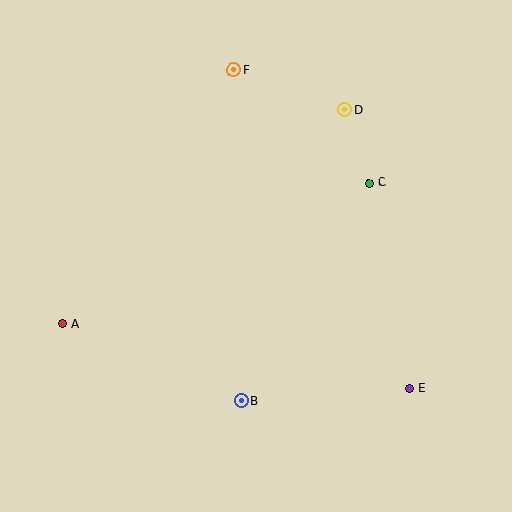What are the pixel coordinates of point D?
Point D is at (345, 110).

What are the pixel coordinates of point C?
Point C is at (369, 183).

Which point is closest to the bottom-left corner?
Point A is closest to the bottom-left corner.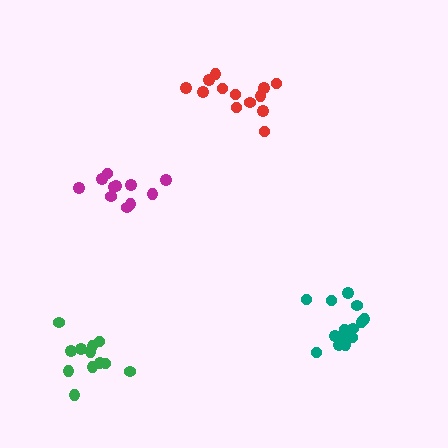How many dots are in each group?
Group 1: 13 dots, Group 2: 11 dots, Group 3: 14 dots, Group 4: 12 dots (50 total).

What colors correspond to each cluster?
The clusters are colored: red, magenta, teal, green.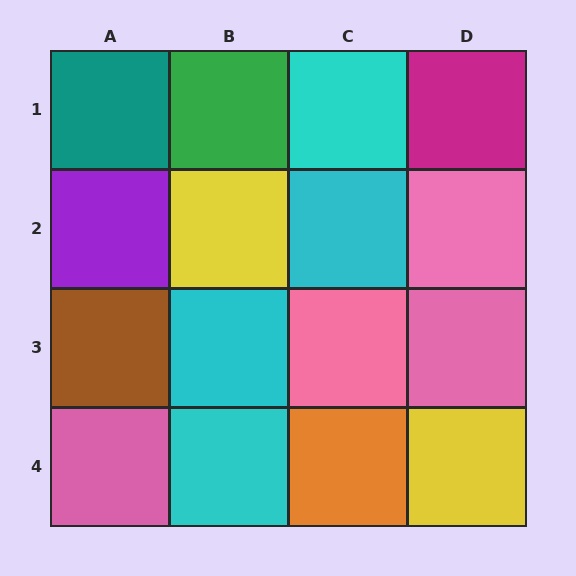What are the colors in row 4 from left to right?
Pink, cyan, orange, yellow.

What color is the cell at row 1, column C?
Cyan.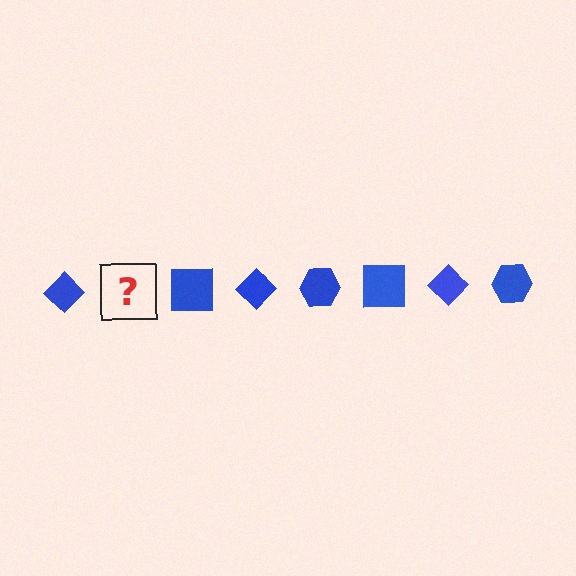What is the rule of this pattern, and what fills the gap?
The rule is that the pattern cycles through diamond, hexagon, square shapes in blue. The gap should be filled with a blue hexagon.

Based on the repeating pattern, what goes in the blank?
The blank should be a blue hexagon.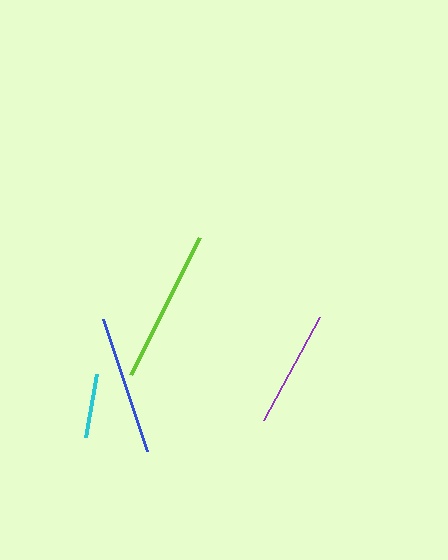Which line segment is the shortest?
The cyan line is the shortest at approximately 64 pixels.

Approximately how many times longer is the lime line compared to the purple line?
The lime line is approximately 1.3 times the length of the purple line.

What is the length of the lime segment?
The lime segment is approximately 153 pixels long.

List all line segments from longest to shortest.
From longest to shortest: lime, blue, purple, cyan.